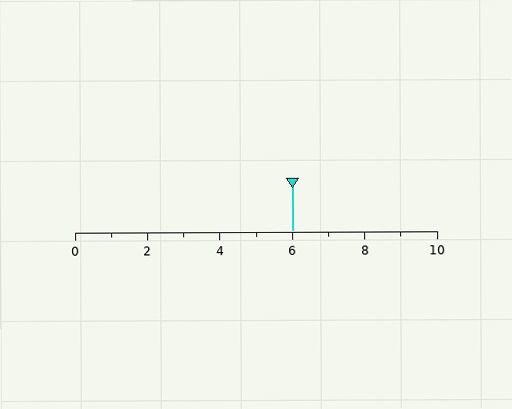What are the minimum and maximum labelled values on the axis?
The axis runs from 0 to 10.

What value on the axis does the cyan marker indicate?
The marker indicates approximately 6.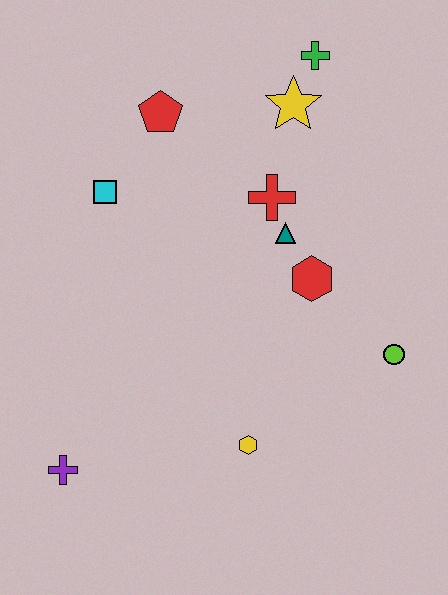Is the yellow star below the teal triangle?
No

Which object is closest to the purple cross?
The yellow hexagon is closest to the purple cross.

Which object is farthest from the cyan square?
The lime circle is farthest from the cyan square.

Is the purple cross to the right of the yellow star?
No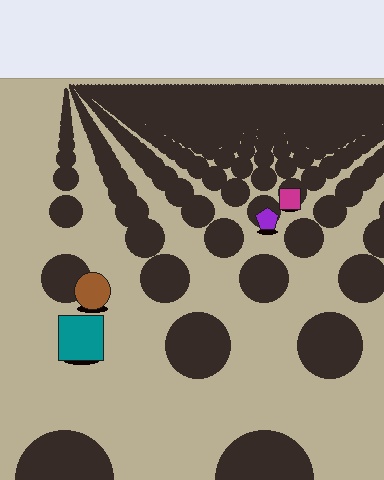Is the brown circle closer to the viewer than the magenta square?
Yes. The brown circle is closer — you can tell from the texture gradient: the ground texture is coarser near it.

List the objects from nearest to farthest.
From nearest to farthest: the teal square, the brown circle, the purple pentagon, the magenta square.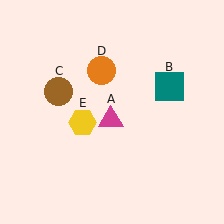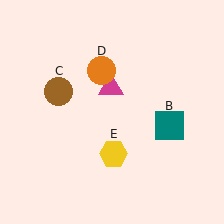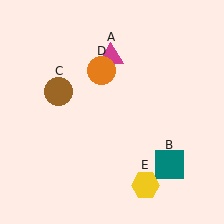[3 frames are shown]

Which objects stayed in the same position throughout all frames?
Brown circle (object C) and orange circle (object D) remained stationary.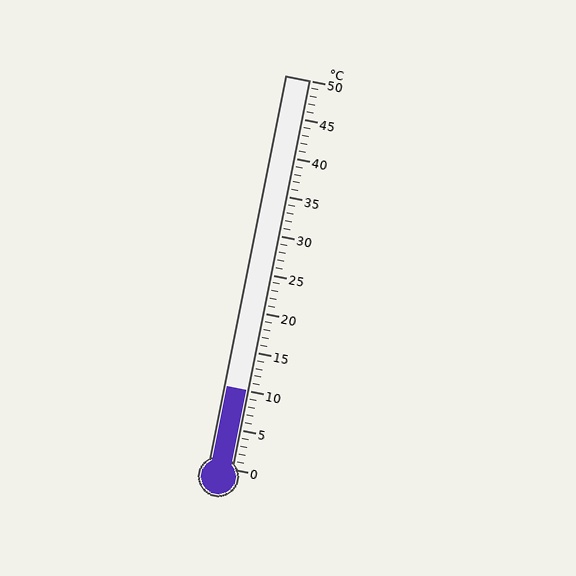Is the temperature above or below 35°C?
The temperature is below 35°C.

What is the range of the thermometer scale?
The thermometer scale ranges from 0°C to 50°C.